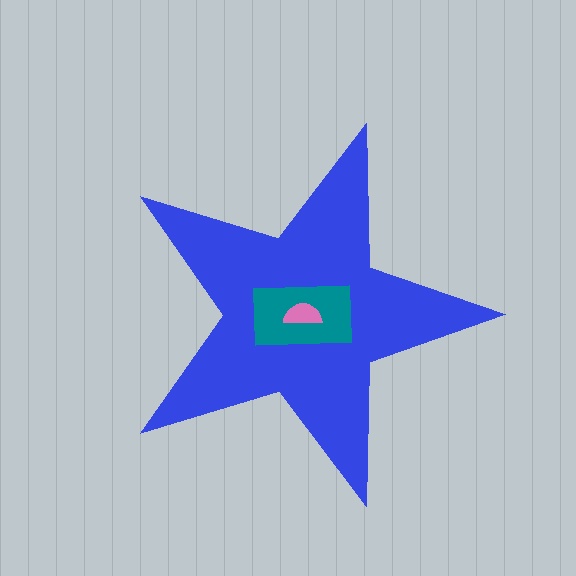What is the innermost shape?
The pink semicircle.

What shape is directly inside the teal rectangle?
The pink semicircle.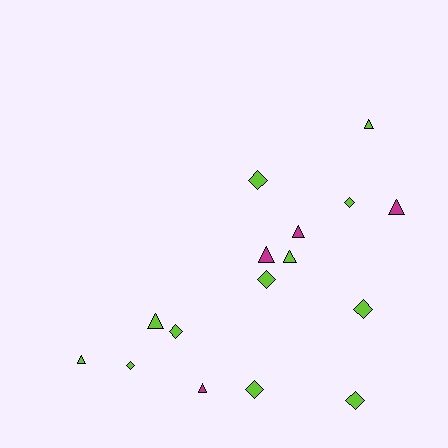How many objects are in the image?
There are 16 objects.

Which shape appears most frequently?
Diamond, with 8 objects.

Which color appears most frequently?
Lime, with 12 objects.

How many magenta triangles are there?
There are 4 magenta triangles.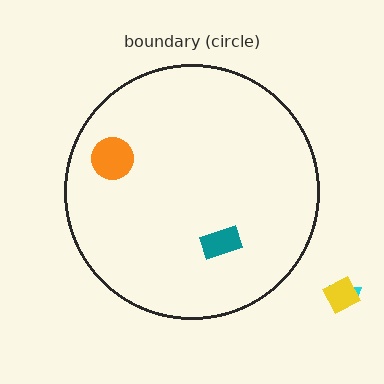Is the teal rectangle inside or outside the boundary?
Inside.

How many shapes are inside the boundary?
2 inside, 2 outside.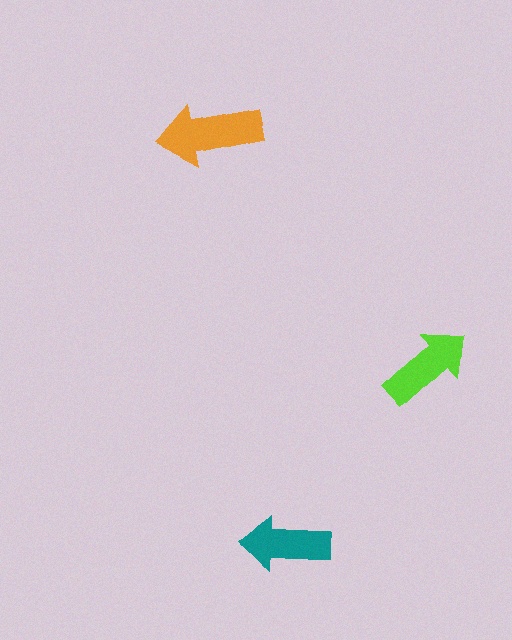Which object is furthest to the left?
The orange arrow is leftmost.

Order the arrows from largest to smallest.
the orange one, the lime one, the teal one.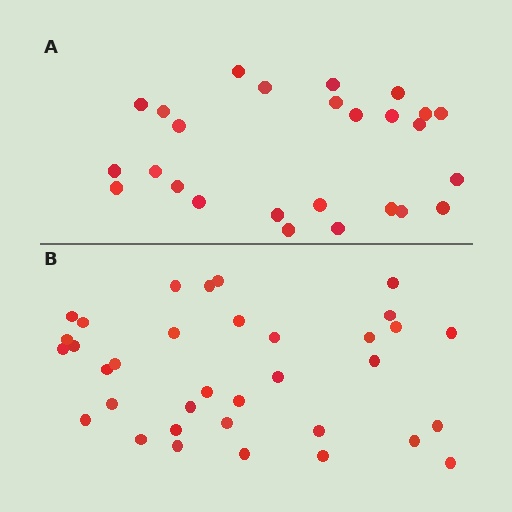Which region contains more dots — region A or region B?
Region B (the bottom region) has more dots.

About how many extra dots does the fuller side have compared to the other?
Region B has roughly 8 or so more dots than region A.